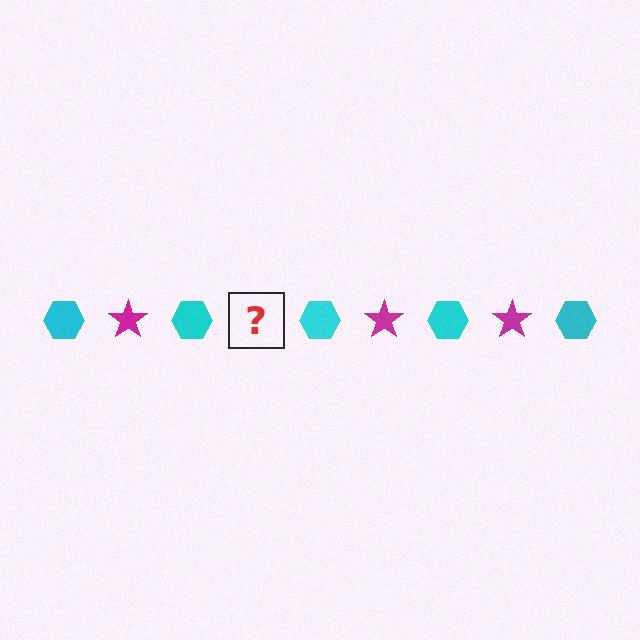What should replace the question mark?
The question mark should be replaced with a magenta star.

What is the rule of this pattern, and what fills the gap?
The rule is that the pattern alternates between cyan hexagon and magenta star. The gap should be filled with a magenta star.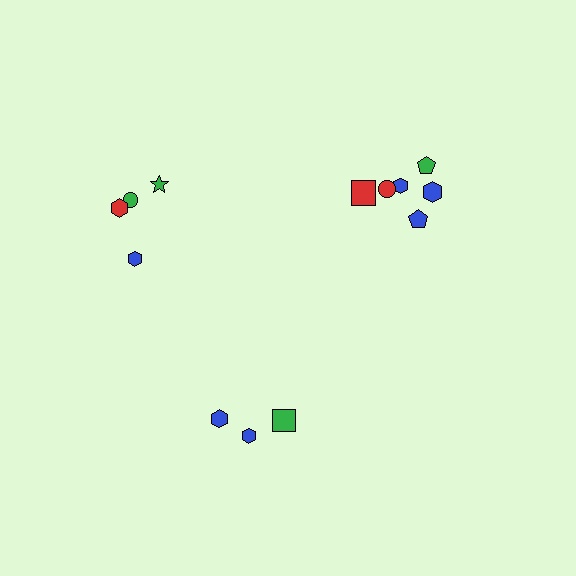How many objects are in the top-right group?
There are 6 objects.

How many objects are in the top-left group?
There are 4 objects.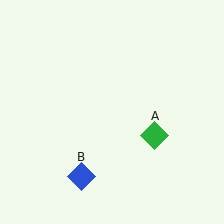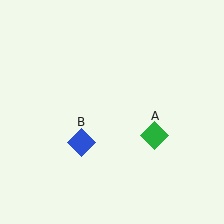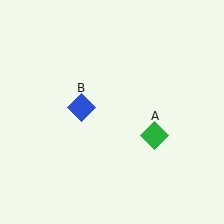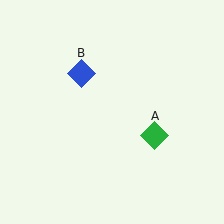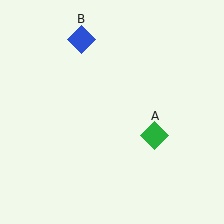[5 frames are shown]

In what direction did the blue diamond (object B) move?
The blue diamond (object B) moved up.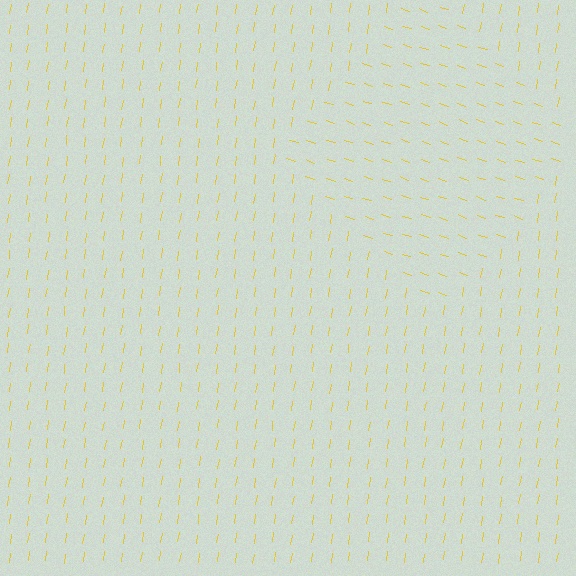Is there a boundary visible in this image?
Yes, there is a texture boundary formed by a change in line orientation.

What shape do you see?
I see a diamond.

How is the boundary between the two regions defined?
The boundary is defined purely by a change in line orientation (approximately 80 degrees difference). All lines are the same color and thickness.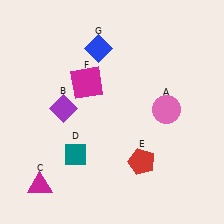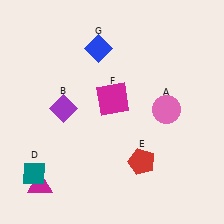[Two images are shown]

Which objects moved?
The objects that moved are: the teal diamond (D), the magenta square (F).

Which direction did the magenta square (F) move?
The magenta square (F) moved right.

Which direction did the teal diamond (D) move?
The teal diamond (D) moved left.